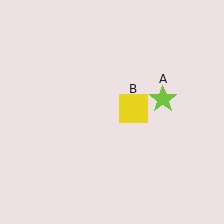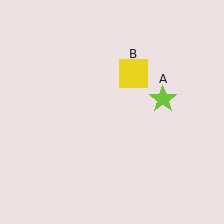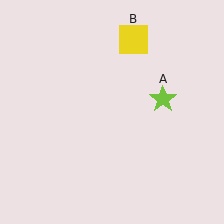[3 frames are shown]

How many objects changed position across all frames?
1 object changed position: yellow square (object B).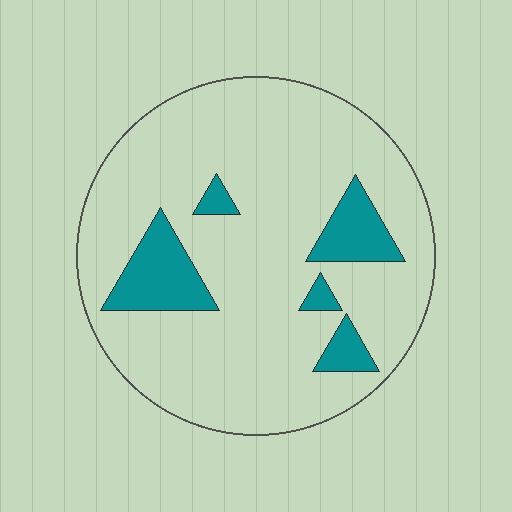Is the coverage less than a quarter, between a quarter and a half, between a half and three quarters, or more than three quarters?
Less than a quarter.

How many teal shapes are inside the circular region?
5.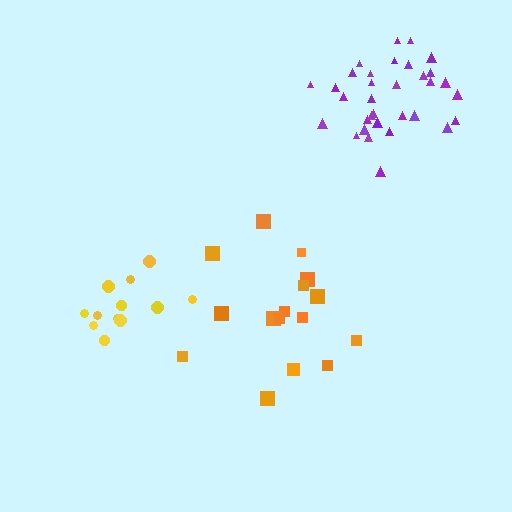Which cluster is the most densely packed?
Purple.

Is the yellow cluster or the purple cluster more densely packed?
Purple.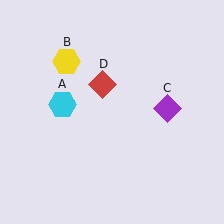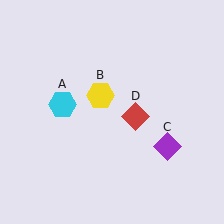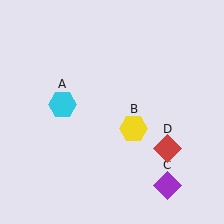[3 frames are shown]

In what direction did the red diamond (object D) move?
The red diamond (object D) moved down and to the right.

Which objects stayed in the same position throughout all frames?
Cyan hexagon (object A) remained stationary.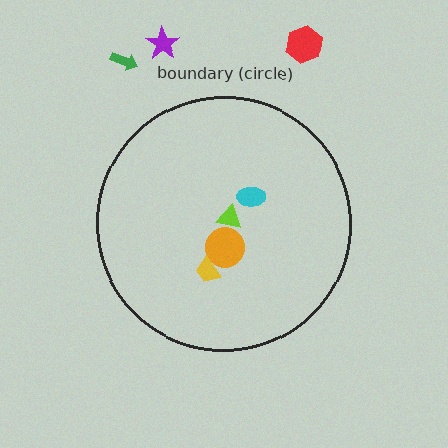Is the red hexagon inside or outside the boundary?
Outside.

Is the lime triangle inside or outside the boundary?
Inside.